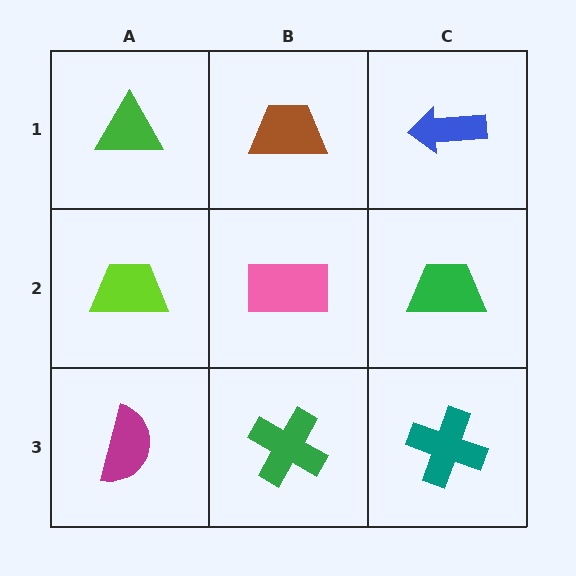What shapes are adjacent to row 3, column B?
A pink rectangle (row 2, column B), a magenta semicircle (row 3, column A), a teal cross (row 3, column C).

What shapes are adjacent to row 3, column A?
A lime trapezoid (row 2, column A), a green cross (row 3, column B).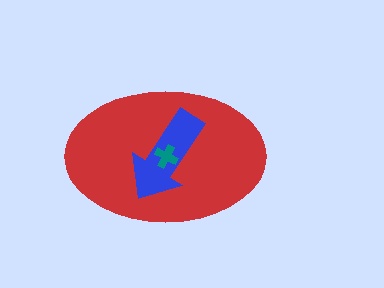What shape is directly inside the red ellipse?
The blue arrow.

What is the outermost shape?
The red ellipse.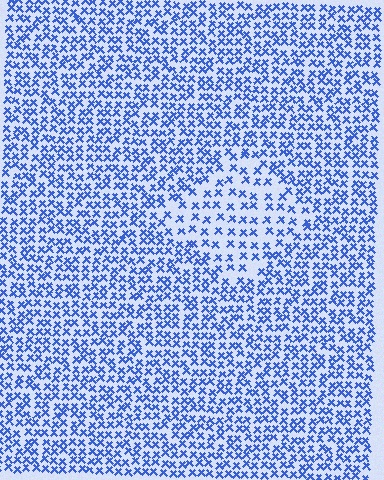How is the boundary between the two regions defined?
The boundary is defined by a change in element density (approximately 1.8x ratio). All elements are the same color, size, and shape.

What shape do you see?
I see a diamond.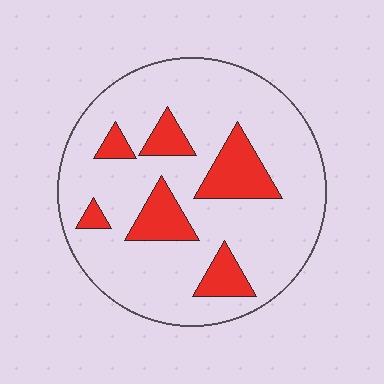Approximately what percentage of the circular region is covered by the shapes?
Approximately 20%.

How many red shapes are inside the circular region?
6.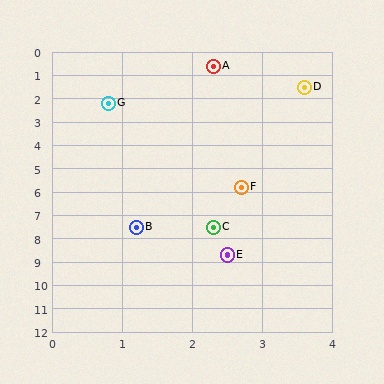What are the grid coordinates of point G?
Point G is at approximately (0.8, 2.2).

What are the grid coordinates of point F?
Point F is at approximately (2.7, 5.8).